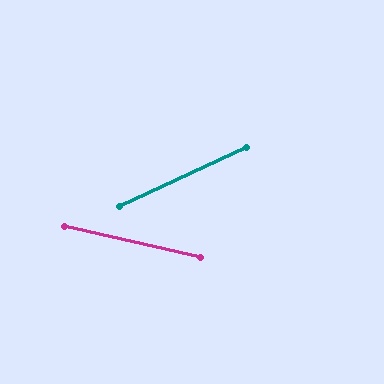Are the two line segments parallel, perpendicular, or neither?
Neither parallel nor perpendicular — they differ by about 38°.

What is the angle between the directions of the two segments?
Approximately 38 degrees.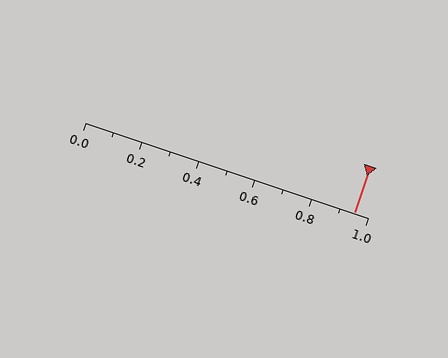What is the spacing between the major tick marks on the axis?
The major ticks are spaced 0.2 apart.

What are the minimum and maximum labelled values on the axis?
The axis runs from 0.0 to 1.0.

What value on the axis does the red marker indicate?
The marker indicates approximately 0.95.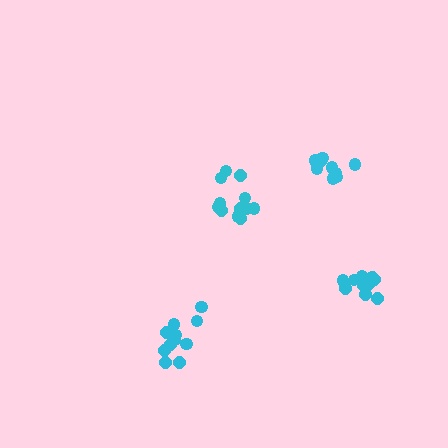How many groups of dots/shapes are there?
There are 4 groups.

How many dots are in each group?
Group 1: 12 dots, Group 2: 11 dots, Group 3: 9 dots, Group 4: 11 dots (43 total).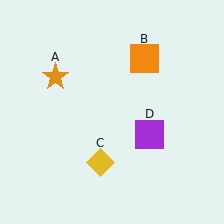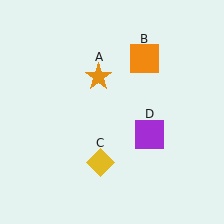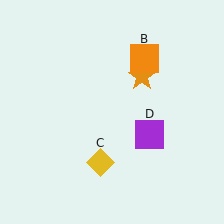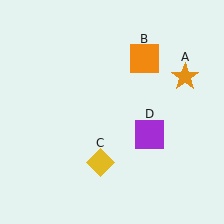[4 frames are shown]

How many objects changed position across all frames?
1 object changed position: orange star (object A).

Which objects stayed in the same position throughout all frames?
Orange square (object B) and yellow diamond (object C) and purple square (object D) remained stationary.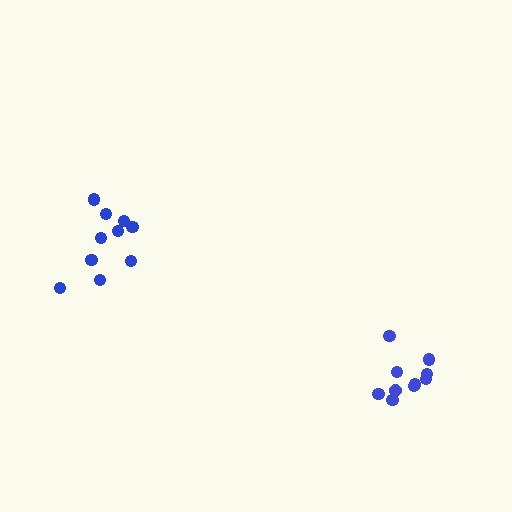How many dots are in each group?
Group 1: 10 dots, Group 2: 10 dots (20 total).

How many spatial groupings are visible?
There are 2 spatial groupings.